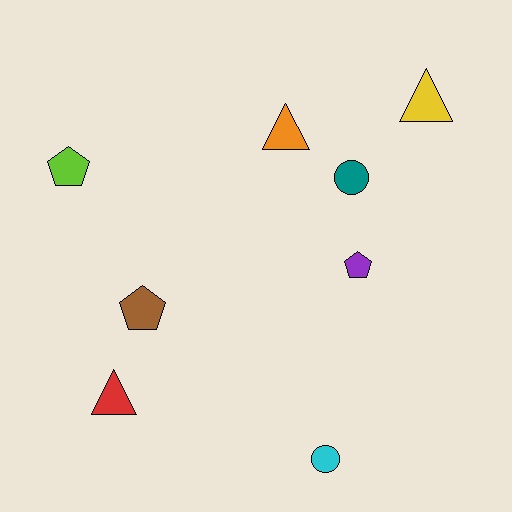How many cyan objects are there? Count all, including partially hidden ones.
There is 1 cyan object.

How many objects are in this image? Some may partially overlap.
There are 8 objects.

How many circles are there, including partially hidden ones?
There are 2 circles.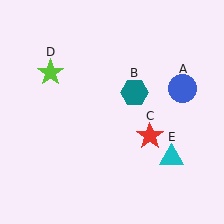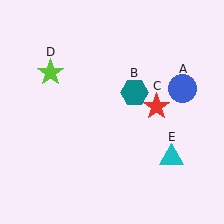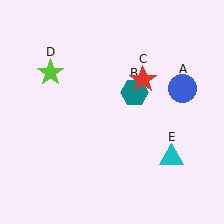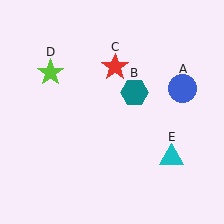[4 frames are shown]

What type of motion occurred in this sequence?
The red star (object C) rotated counterclockwise around the center of the scene.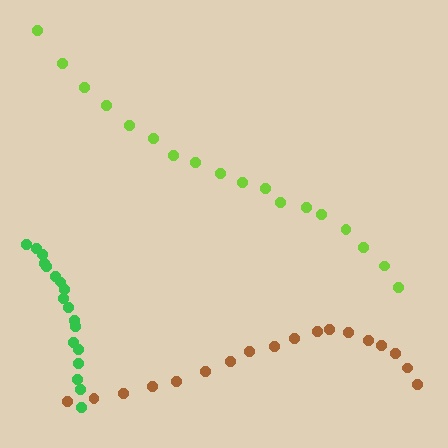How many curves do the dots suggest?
There are 3 distinct paths.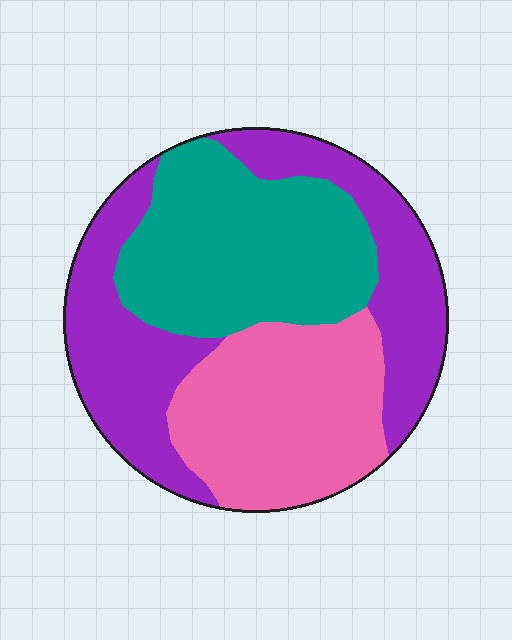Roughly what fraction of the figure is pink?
Pink takes up about one third (1/3) of the figure.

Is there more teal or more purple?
Purple.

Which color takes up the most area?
Purple, at roughly 40%.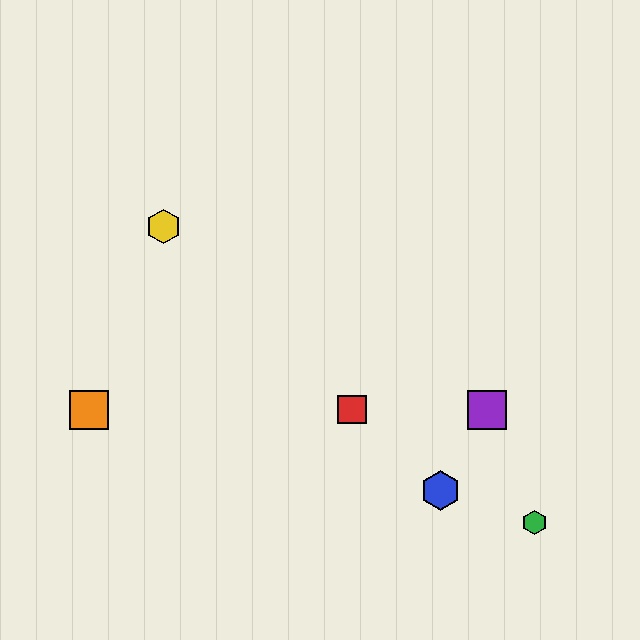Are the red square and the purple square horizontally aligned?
Yes, both are at y≈410.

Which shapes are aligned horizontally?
The red square, the purple square, the orange square are aligned horizontally.